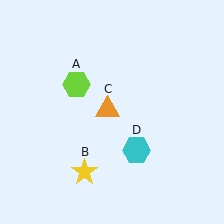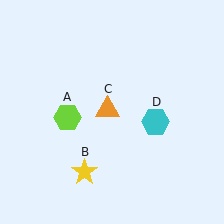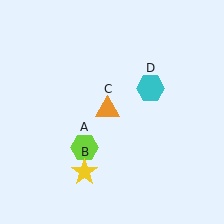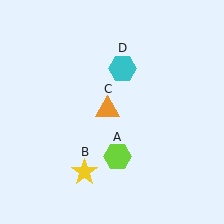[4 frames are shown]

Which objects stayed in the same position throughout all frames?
Yellow star (object B) and orange triangle (object C) remained stationary.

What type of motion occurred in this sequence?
The lime hexagon (object A), cyan hexagon (object D) rotated counterclockwise around the center of the scene.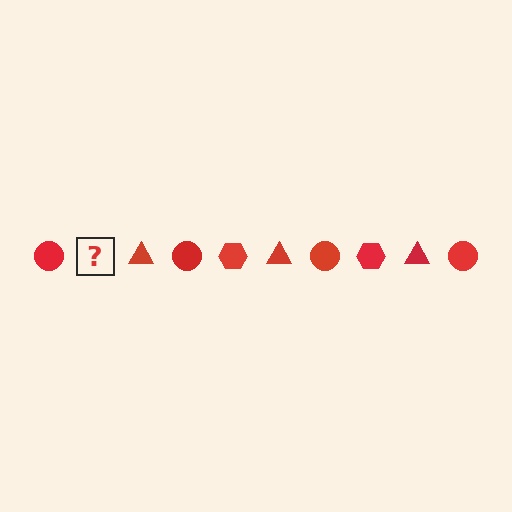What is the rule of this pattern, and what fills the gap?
The rule is that the pattern cycles through circle, hexagon, triangle shapes in red. The gap should be filled with a red hexagon.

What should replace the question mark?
The question mark should be replaced with a red hexagon.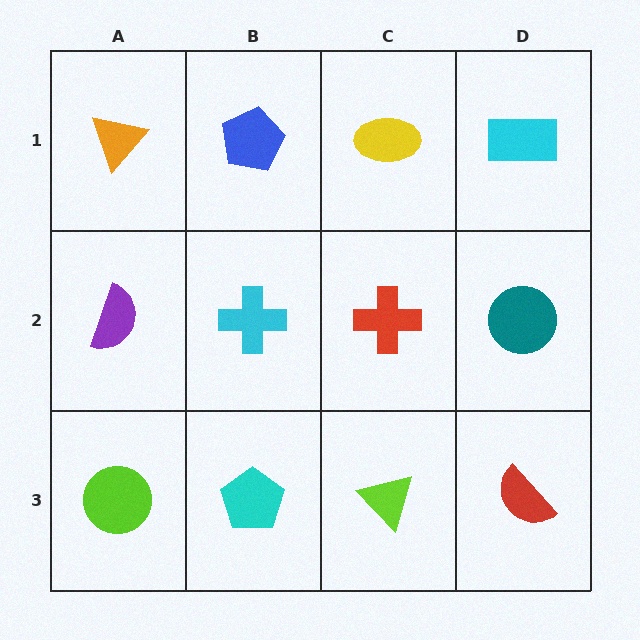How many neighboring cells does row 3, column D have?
2.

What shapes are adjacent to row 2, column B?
A blue pentagon (row 1, column B), a cyan pentagon (row 3, column B), a purple semicircle (row 2, column A), a red cross (row 2, column C).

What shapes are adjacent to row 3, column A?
A purple semicircle (row 2, column A), a cyan pentagon (row 3, column B).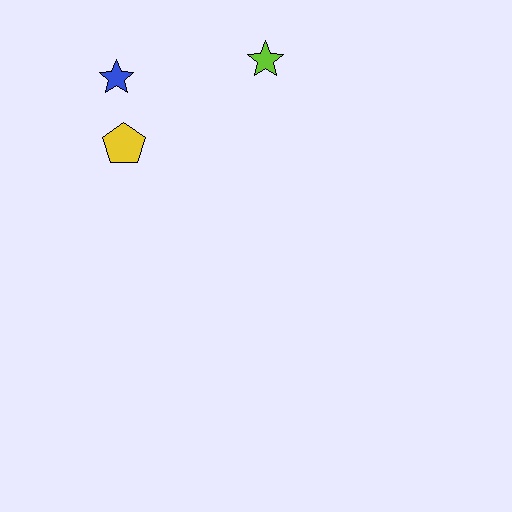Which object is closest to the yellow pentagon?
The blue star is closest to the yellow pentagon.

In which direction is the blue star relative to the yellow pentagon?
The blue star is above the yellow pentagon.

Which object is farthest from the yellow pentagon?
The lime star is farthest from the yellow pentagon.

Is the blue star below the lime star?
Yes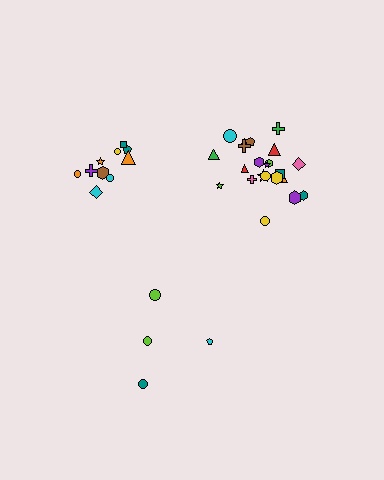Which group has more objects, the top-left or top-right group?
The top-right group.